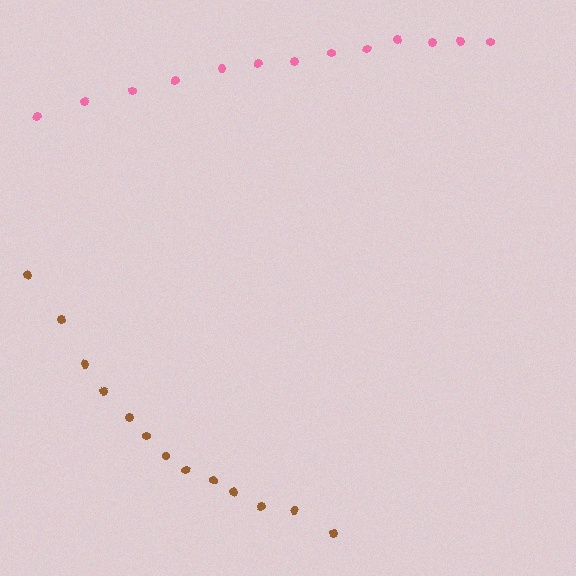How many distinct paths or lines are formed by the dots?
There are 2 distinct paths.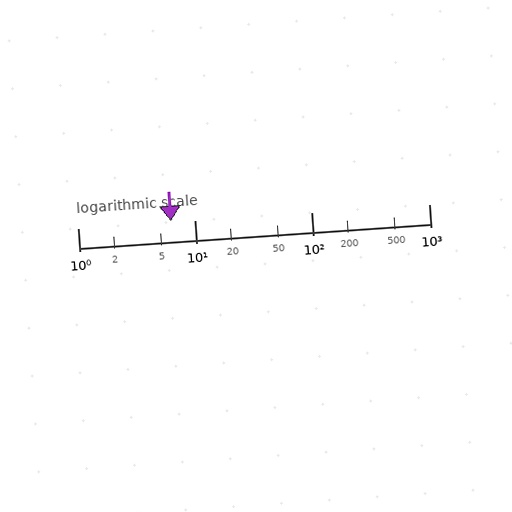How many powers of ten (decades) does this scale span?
The scale spans 3 decades, from 1 to 1000.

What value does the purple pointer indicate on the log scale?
The pointer indicates approximately 6.3.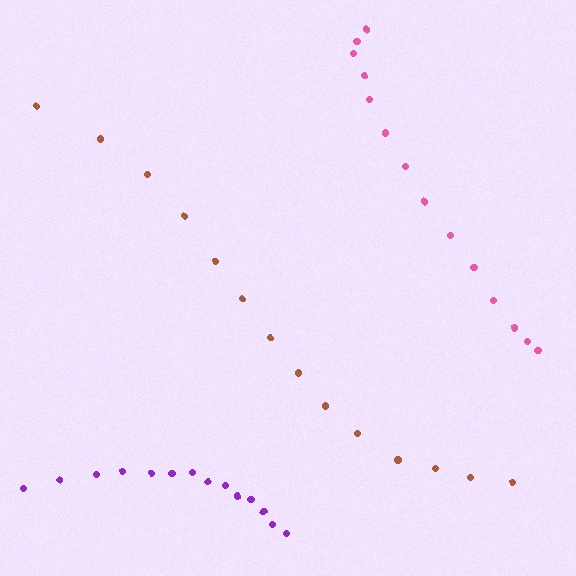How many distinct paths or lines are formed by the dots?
There are 3 distinct paths.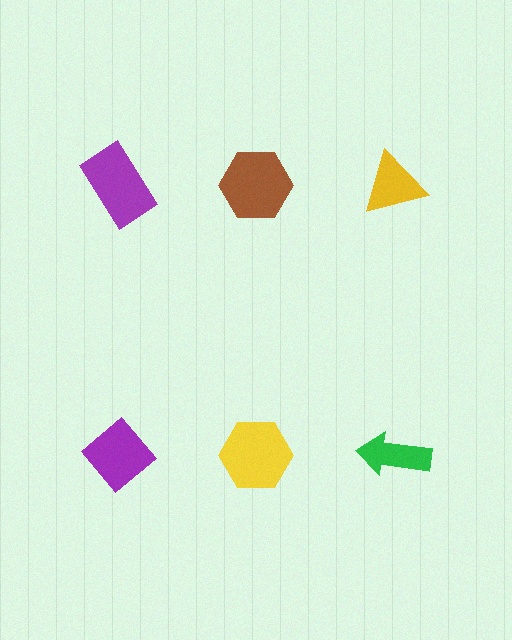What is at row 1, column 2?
A brown hexagon.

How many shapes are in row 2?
3 shapes.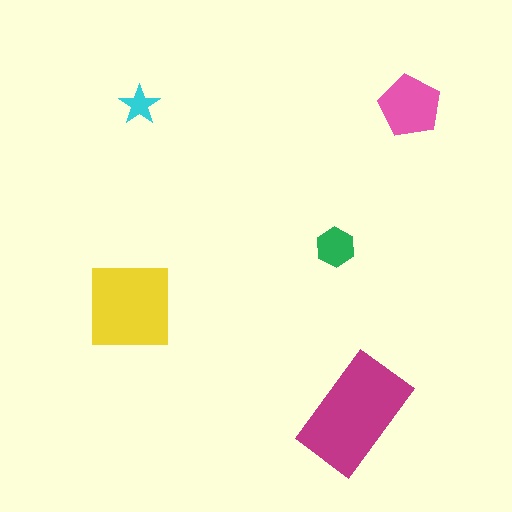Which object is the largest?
The magenta rectangle.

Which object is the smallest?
The cyan star.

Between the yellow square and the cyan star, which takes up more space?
The yellow square.